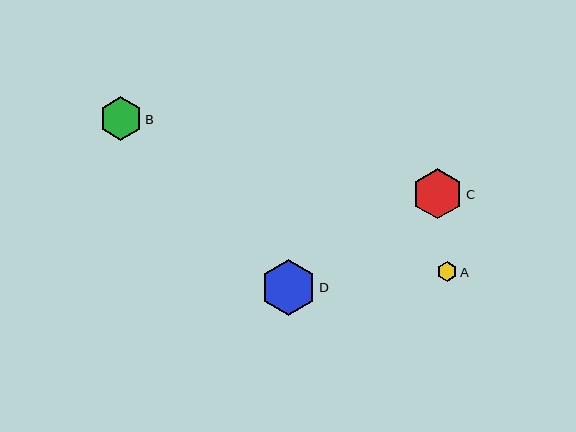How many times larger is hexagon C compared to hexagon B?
Hexagon C is approximately 1.2 times the size of hexagon B.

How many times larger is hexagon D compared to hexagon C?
Hexagon D is approximately 1.1 times the size of hexagon C.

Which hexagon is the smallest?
Hexagon A is the smallest with a size of approximately 20 pixels.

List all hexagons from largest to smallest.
From largest to smallest: D, C, B, A.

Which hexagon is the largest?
Hexagon D is the largest with a size of approximately 56 pixels.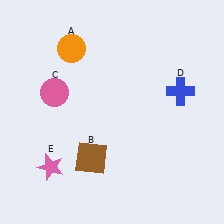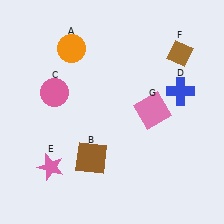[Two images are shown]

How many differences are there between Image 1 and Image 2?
There are 2 differences between the two images.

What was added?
A brown diamond (F), a pink square (G) were added in Image 2.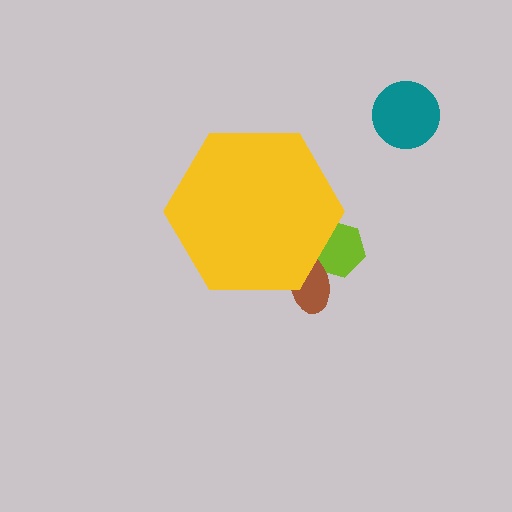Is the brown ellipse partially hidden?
Yes, the brown ellipse is partially hidden behind the yellow hexagon.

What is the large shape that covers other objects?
A yellow hexagon.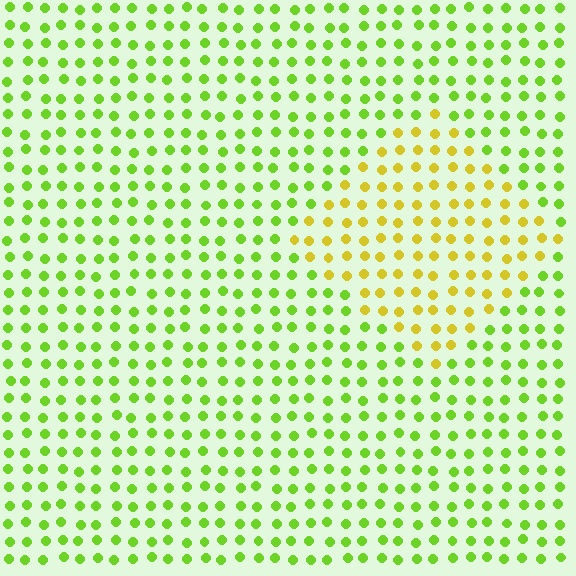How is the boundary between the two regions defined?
The boundary is defined purely by a slight shift in hue (about 41 degrees). Spacing, size, and orientation are identical on both sides.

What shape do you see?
I see a diamond.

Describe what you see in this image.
The image is filled with small lime elements in a uniform arrangement. A diamond-shaped region is visible where the elements are tinted to a slightly different hue, forming a subtle color boundary.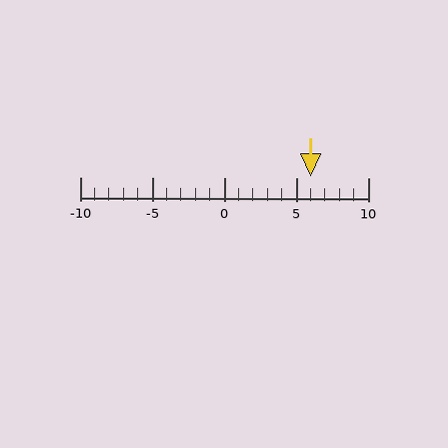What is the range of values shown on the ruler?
The ruler shows values from -10 to 10.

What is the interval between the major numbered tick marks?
The major tick marks are spaced 5 units apart.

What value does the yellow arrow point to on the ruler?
The yellow arrow points to approximately 6.